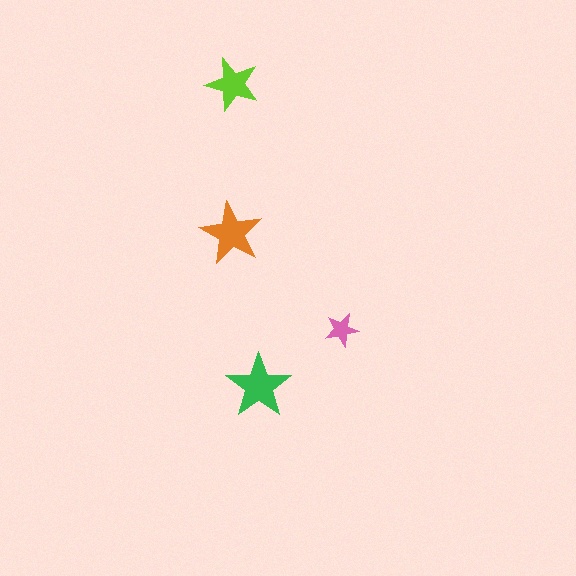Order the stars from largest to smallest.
the green one, the orange one, the lime one, the pink one.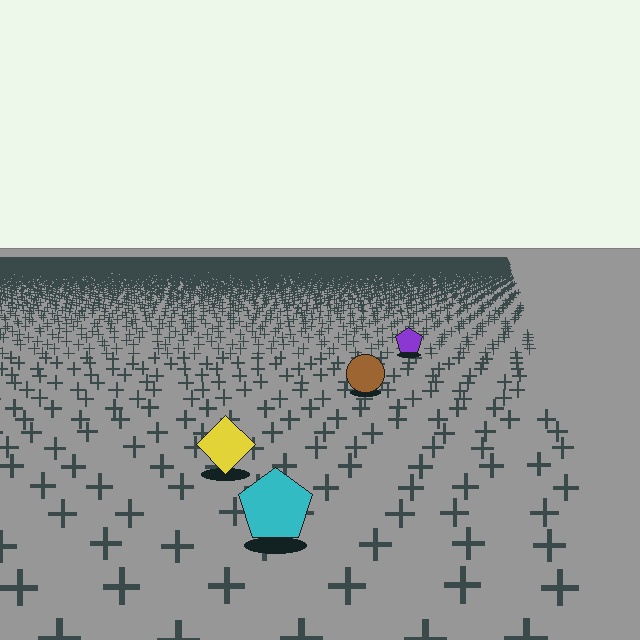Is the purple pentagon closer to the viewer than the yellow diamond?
No. The yellow diamond is closer — you can tell from the texture gradient: the ground texture is coarser near it.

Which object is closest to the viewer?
The cyan pentagon is closest. The texture marks near it are larger and more spread out.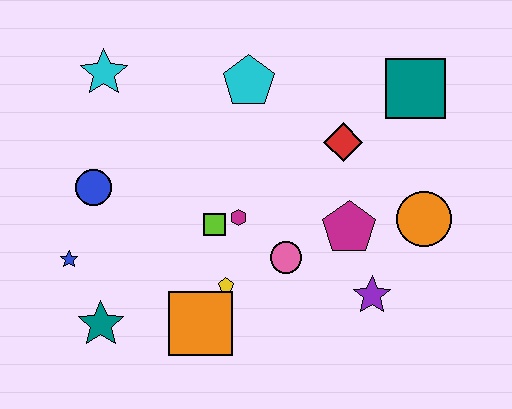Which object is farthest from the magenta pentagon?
The cyan star is farthest from the magenta pentagon.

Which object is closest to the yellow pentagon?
The orange square is closest to the yellow pentagon.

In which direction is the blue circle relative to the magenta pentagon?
The blue circle is to the left of the magenta pentagon.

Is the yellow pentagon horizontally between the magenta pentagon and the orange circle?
No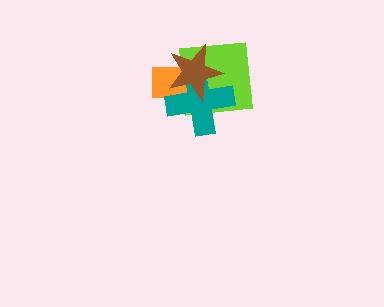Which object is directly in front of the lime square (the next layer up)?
The orange rectangle is directly in front of the lime square.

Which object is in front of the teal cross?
The brown star is in front of the teal cross.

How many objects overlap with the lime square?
3 objects overlap with the lime square.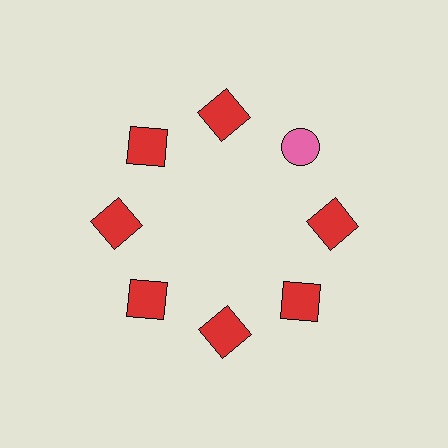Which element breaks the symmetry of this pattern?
The pink circle at roughly the 2 o'clock position breaks the symmetry. All other shapes are red squares.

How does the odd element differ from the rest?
It differs in both color (pink instead of red) and shape (circle instead of square).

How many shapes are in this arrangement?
There are 8 shapes arranged in a ring pattern.